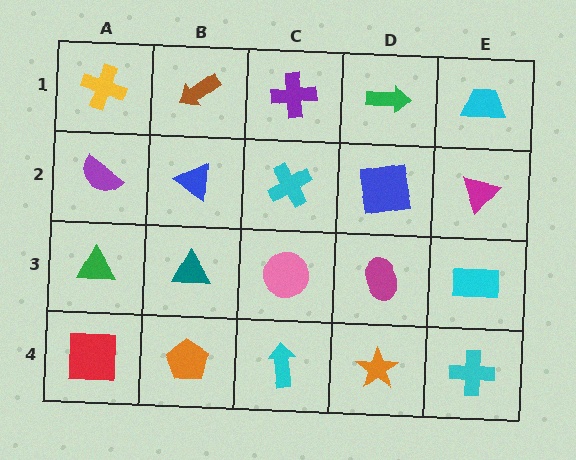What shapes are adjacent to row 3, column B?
A blue triangle (row 2, column B), an orange pentagon (row 4, column B), a green triangle (row 3, column A), a pink circle (row 3, column C).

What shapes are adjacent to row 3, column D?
A blue square (row 2, column D), an orange star (row 4, column D), a pink circle (row 3, column C), a cyan rectangle (row 3, column E).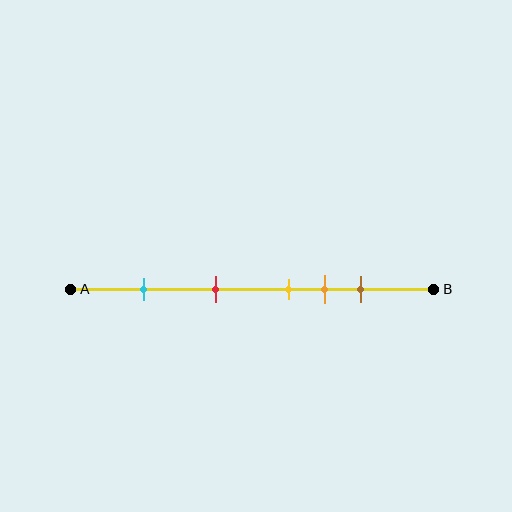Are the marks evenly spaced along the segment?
No, the marks are not evenly spaced.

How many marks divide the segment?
There are 5 marks dividing the segment.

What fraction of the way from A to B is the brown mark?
The brown mark is approximately 80% (0.8) of the way from A to B.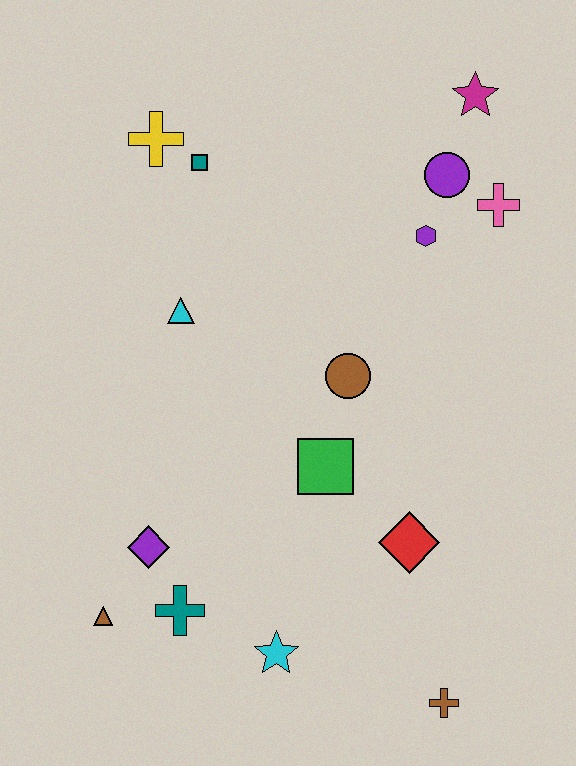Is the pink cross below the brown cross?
No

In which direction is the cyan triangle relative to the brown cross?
The cyan triangle is above the brown cross.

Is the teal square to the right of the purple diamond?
Yes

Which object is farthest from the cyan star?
The magenta star is farthest from the cyan star.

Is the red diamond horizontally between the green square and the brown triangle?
No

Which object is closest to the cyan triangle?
The teal square is closest to the cyan triangle.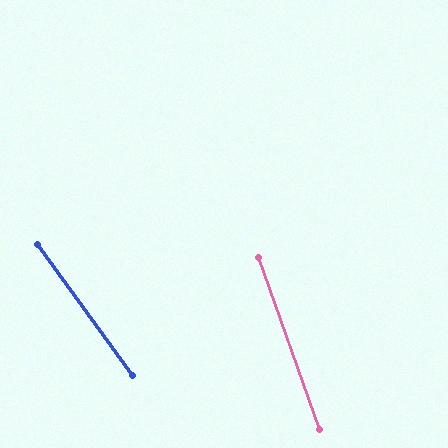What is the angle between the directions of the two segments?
Approximately 17 degrees.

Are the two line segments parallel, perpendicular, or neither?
Neither parallel nor perpendicular — they differ by about 17°.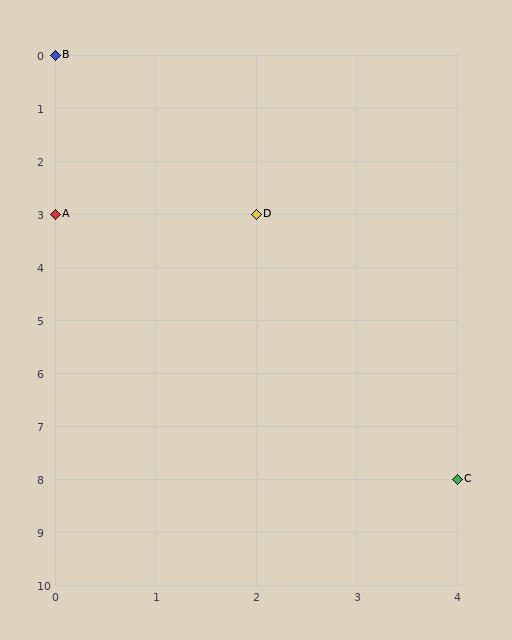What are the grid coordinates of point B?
Point B is at grid coordinates (0, 0).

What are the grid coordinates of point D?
Point D is at grid coordinates (2, 3).